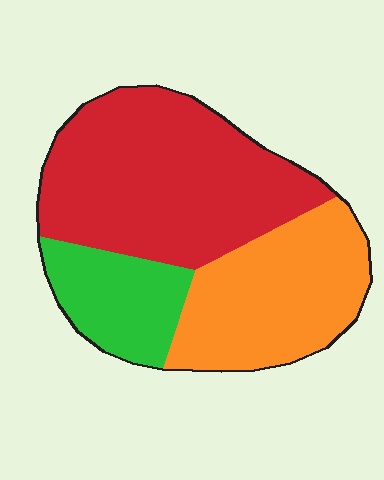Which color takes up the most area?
Red, at roughly 50%.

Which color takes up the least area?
Green, at roughly 20%.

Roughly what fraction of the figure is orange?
Orange covers around 35% of the figure.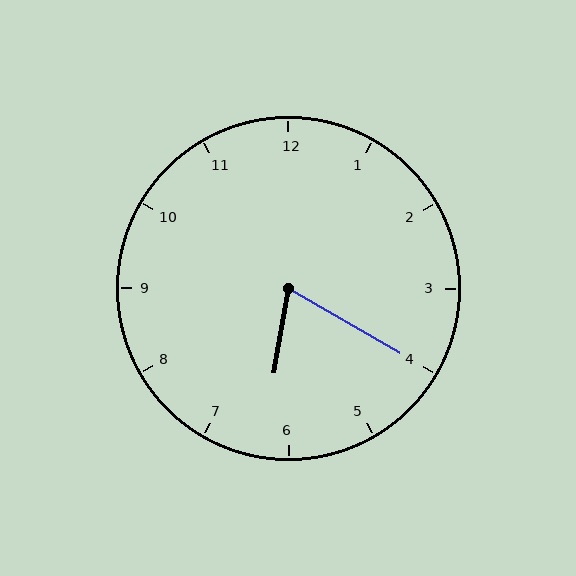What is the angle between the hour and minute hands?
Approximately 70 degrees.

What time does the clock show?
6:20.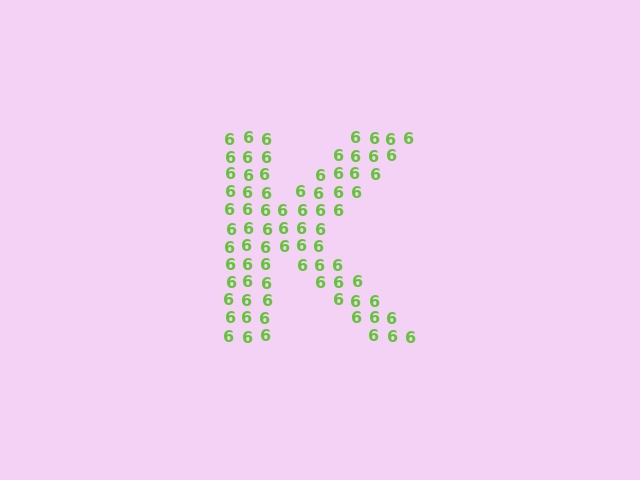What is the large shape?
The large shape is the letter K.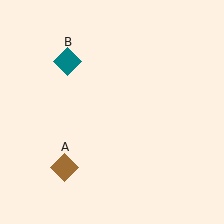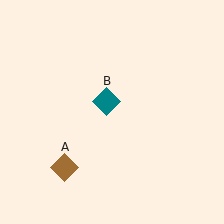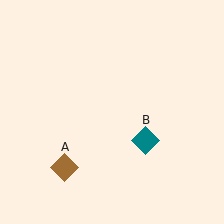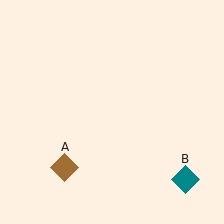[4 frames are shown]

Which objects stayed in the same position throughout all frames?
Brown diamond (object A) remained stationary.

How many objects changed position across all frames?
1 object changed position: teal diamond (object B).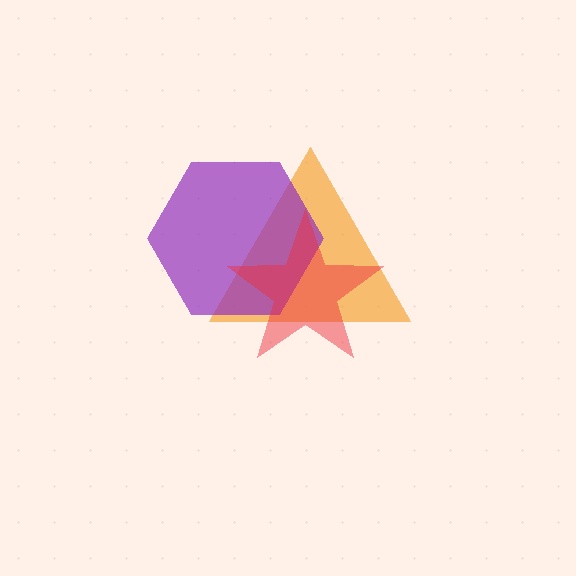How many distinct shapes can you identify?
There are 3 distinct shapes: an orange triangle, a purple hexagon, a red star.